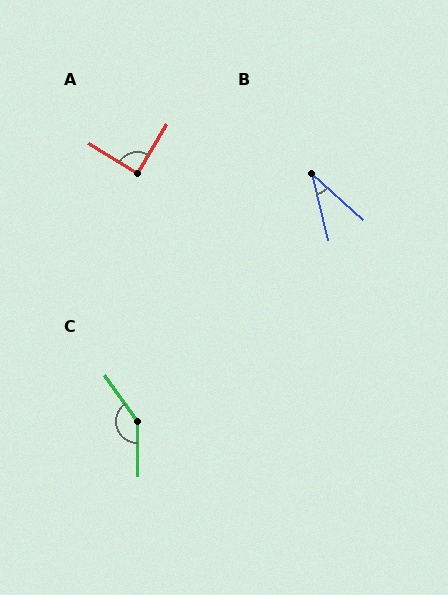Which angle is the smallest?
B, at approximately 35 degrees.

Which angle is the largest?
C, at approximately 145 degrees.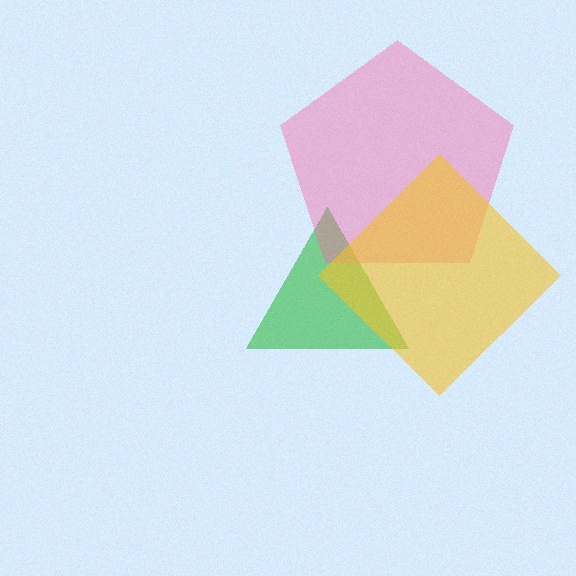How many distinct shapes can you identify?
There are 3 distinct shapes: a green triangle, a pink pentagon, a yellow diamond.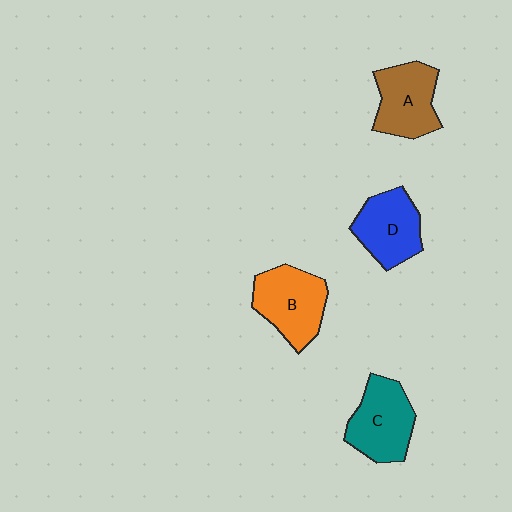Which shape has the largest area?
Shape B (orange).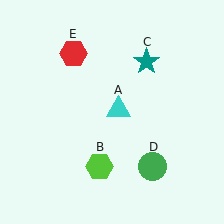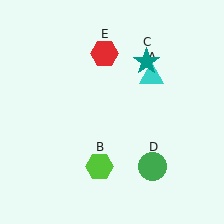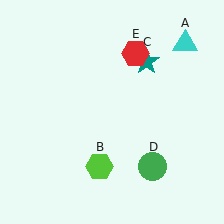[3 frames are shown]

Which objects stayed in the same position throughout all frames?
Lime hexagon (object B) and teal star (object C) and green circle (object D) remained stationary.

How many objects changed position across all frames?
2 objects changed position: cyan triangle (object A), red hexagon (object E).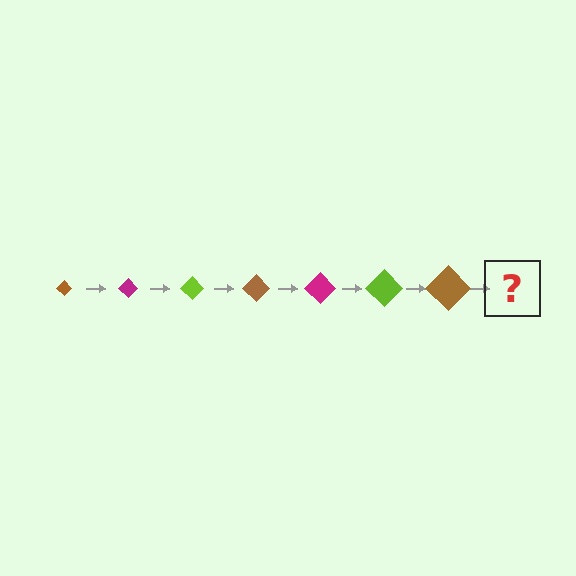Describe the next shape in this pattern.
It should be a magenta diamond, larger than the previous one.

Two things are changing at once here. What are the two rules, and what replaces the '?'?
The two rules are that the diamond grows larger each step and the color cycles through brown, magenta, and lime. The '?' should be a magenta diamond, larger than the previous one.